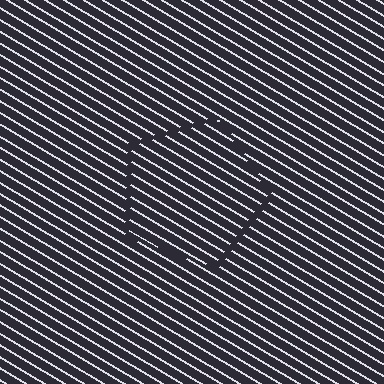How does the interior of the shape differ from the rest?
The interior of the shape contains the same grating, shifted by half a period — the contour is defined by the phase discontinuity where line-ends from the inner and outer gratings abut.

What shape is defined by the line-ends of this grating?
An illusory pentagon. The interior of the shape contains the same grating, shifted by half a period — the contour is defined by the phase discontinuity where line-ends from the inner and outer gratings abut.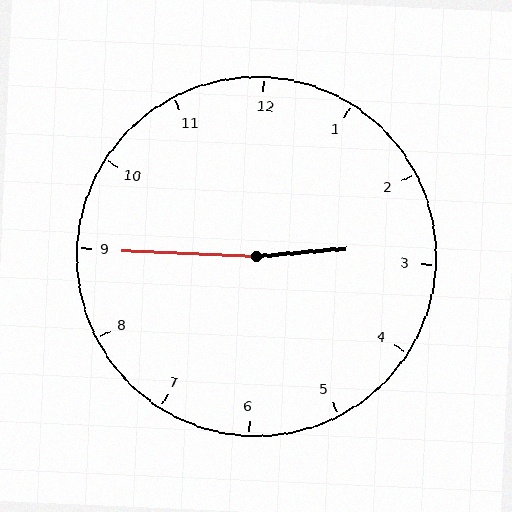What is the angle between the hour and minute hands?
Approximately 172 degrees.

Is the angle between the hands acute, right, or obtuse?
It is obtuse.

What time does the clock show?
2:45.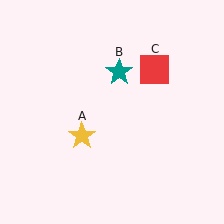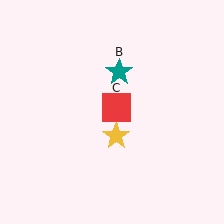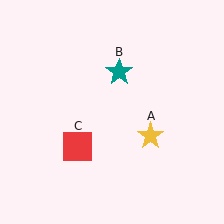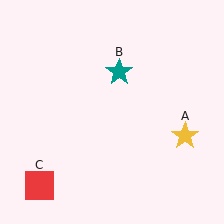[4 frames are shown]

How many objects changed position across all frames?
2 objects changed position: yellow star (object A), red square (object C).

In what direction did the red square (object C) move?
The red square (object C) moved down and to the left.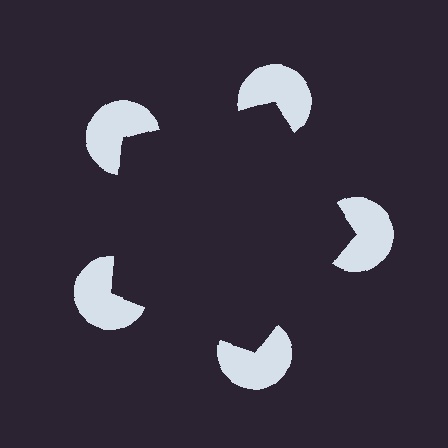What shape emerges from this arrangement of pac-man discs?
An illusory pentagon — its edges are inferred from the aligned wedge cuts in the pac-man discs, not physically drawn.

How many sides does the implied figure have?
5 sides.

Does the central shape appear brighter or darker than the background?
It typically appears slightly darker than the background, even though no actual brightness change is drawn.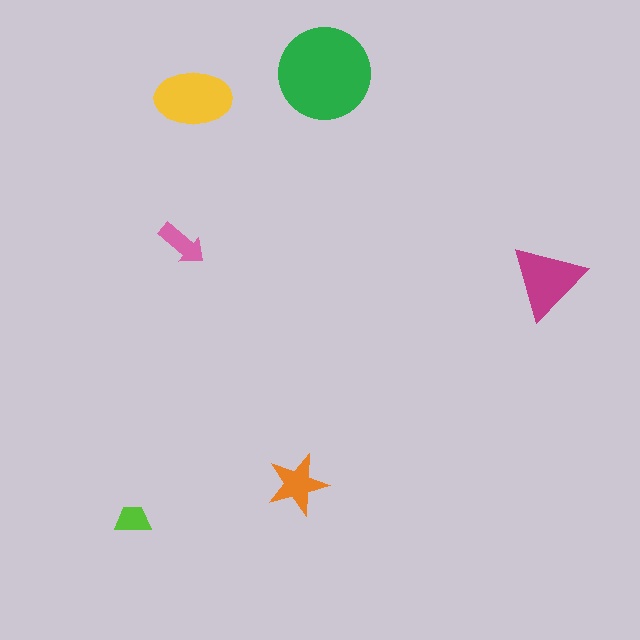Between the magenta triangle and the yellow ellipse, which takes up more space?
The yellow ellipse.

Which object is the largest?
The green circle.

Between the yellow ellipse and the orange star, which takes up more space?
The yellow ellipse.